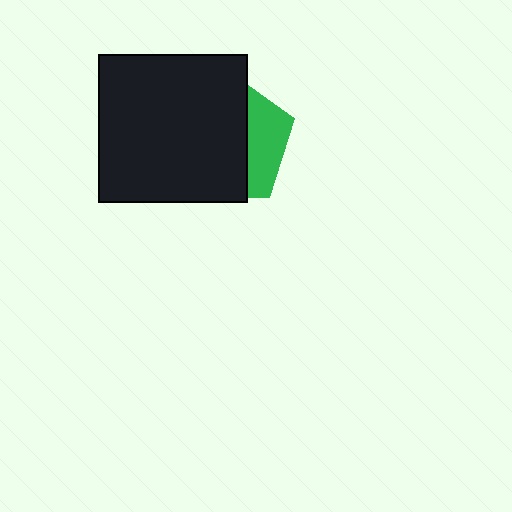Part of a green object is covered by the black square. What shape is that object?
It is a pentagon.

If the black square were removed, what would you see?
You would see the complete green pentagon.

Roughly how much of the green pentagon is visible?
A small part of it is visible (roughly 30%).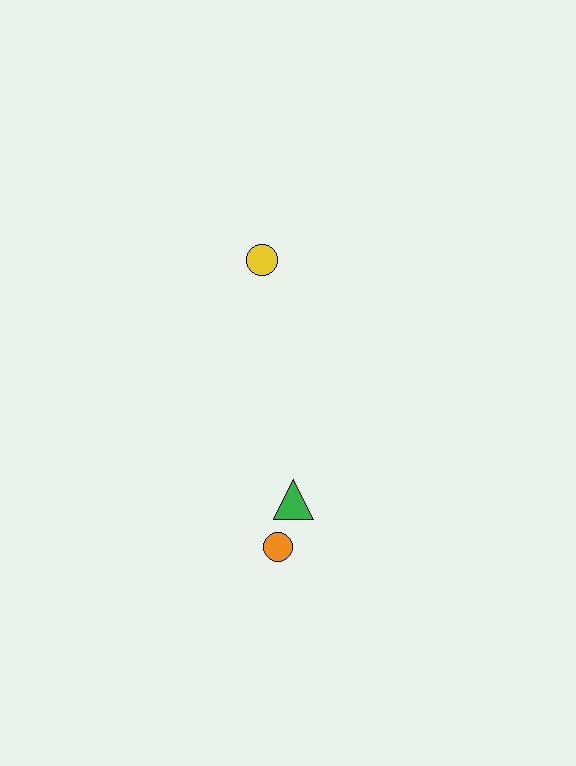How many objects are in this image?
There are 3 objects.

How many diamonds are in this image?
There are no diamonds.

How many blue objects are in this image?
There are no blue objects.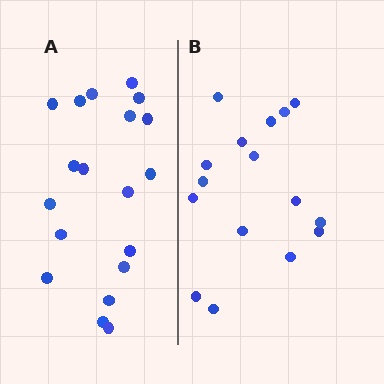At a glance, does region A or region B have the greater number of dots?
Region A (the left region) has more dots.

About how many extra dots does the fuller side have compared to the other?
Region A has just a few more — roughly 2 or 3 more dots than region B.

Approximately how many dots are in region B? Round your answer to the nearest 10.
About 20 dots. (The exact count is 16, which rounds to 20.)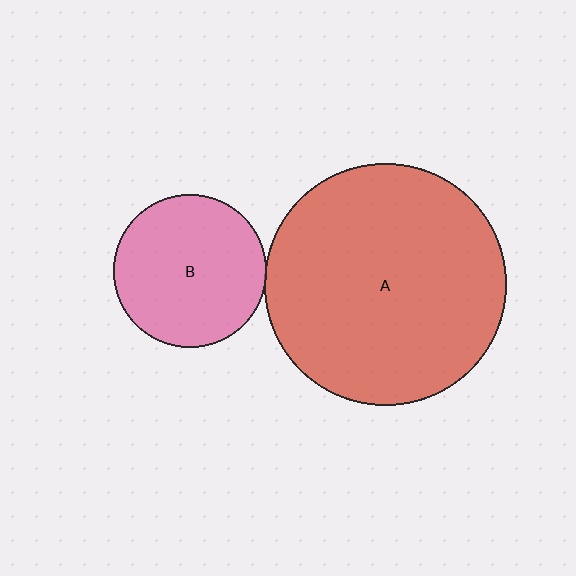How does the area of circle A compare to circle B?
Approximately 2.5 times.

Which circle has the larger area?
Circle A (red).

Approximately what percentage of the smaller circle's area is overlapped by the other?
Approximately 5%.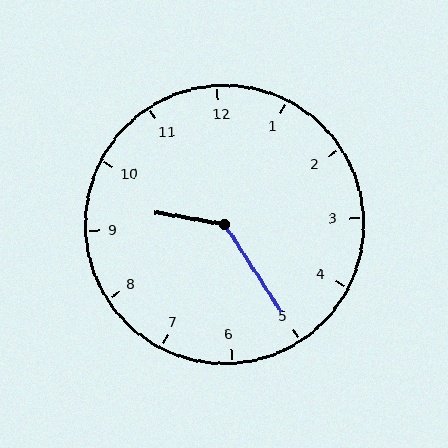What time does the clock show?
9:25.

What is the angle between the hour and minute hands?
Approximately 132 degrees.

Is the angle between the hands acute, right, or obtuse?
It is obtuse.